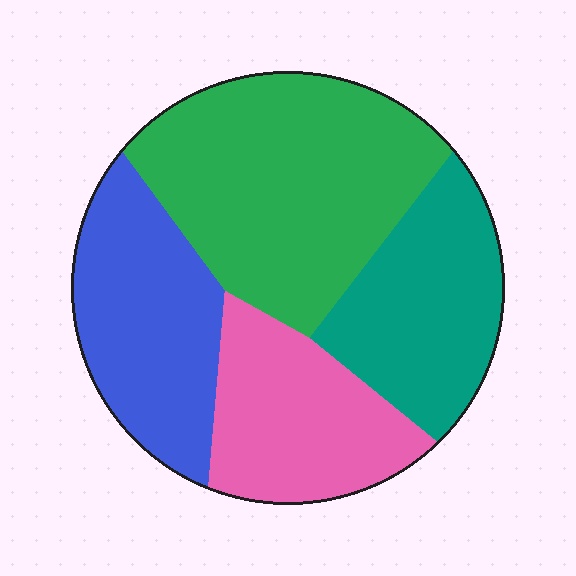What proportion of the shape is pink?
Pink takes up about one fifth (1/5) of the shape.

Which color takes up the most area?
Green, at roughly 35%.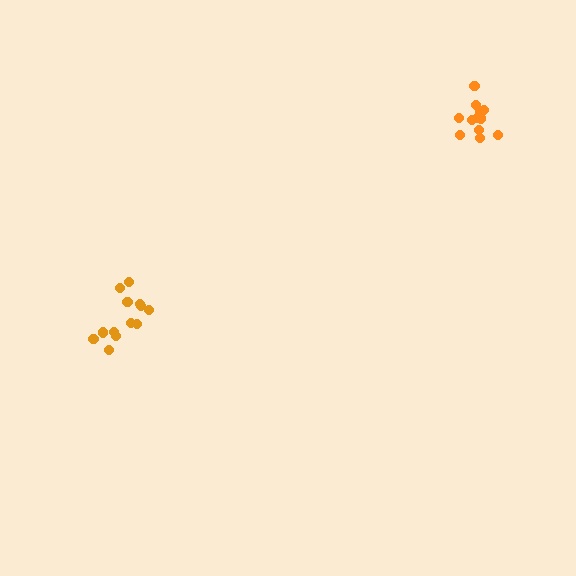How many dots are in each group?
Group 1: 13 dots, Group 2: 13 dots (26 total).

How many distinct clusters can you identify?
There are 2 distinct clusters.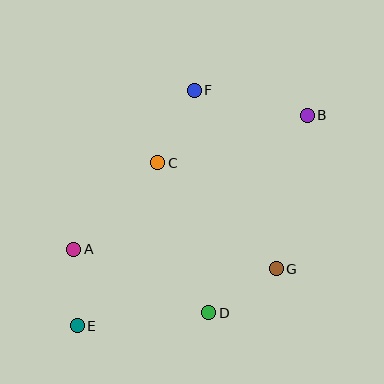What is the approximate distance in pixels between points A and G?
The distance between A and G is approximately 203 pixels.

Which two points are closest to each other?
Points A and E are closest to each other.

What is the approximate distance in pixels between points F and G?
The distance between F and G is approximately 196 pixels.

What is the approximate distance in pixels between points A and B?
The distance between A and B is approximately 269 pixels.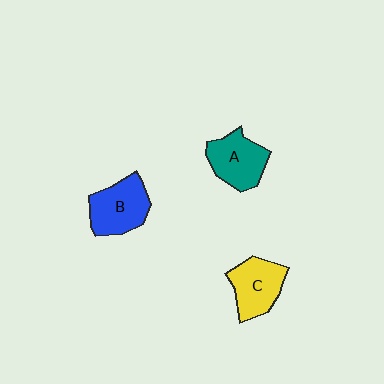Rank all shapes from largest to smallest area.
From largest to smallest: B (blue), A (teal), C (yellow).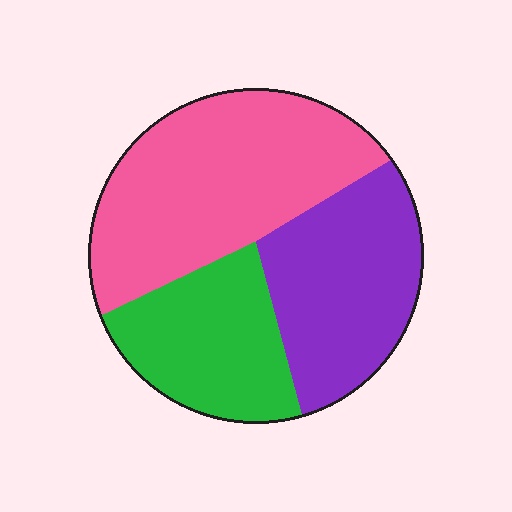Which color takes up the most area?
Pink, at roughly 45%.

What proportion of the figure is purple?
Purple takes up about one third (1/3) of the figure.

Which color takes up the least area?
Green, at roughly 25%.